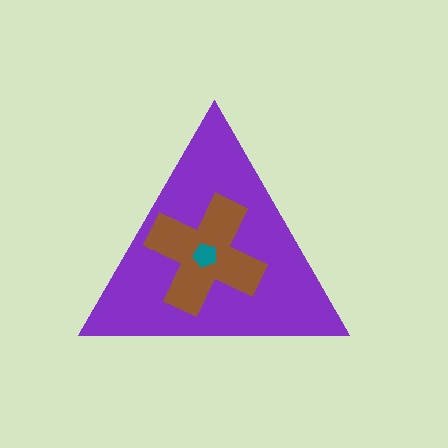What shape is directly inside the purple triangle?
The brown cross.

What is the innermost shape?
The teal pentagon.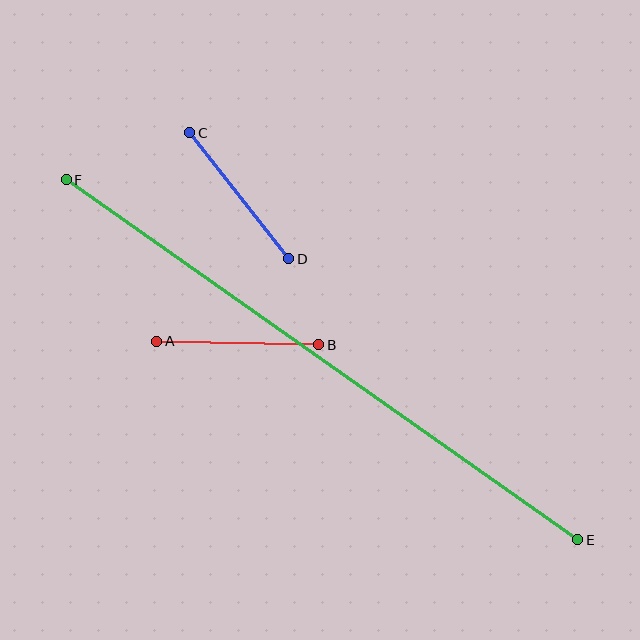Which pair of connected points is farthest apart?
Points E and F are farthest apart.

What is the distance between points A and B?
The distance is approximately 162 pixels.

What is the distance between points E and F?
The distance is approximately 626 pixels.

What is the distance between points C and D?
The distance is approximately 160 pixels.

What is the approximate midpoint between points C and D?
The midpoint is at approximately (239, 196) pixels.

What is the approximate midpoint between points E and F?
The midpoint is at approximately (322, 360) pixels.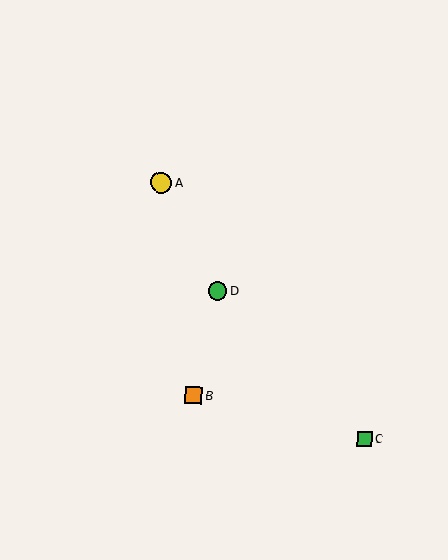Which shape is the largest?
The yellow circle (labeled A) is the largest.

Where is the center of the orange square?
The center of the orange square is at (194, 395).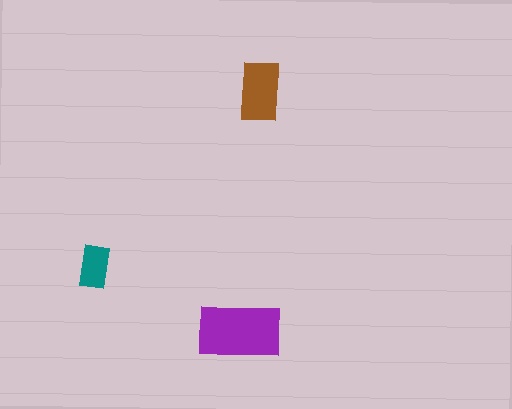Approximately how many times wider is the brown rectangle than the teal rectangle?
About 1.5 times wider.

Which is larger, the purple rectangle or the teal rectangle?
The purple one.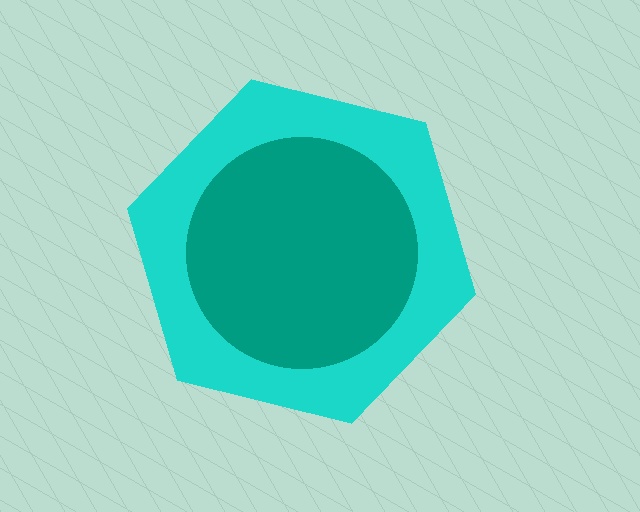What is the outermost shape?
The cyan hexagon.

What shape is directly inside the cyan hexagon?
The teal circle.